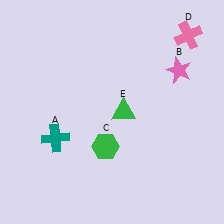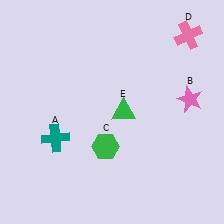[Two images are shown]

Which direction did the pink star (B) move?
The pink star (B) moved down.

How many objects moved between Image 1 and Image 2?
1 object moved between the two images.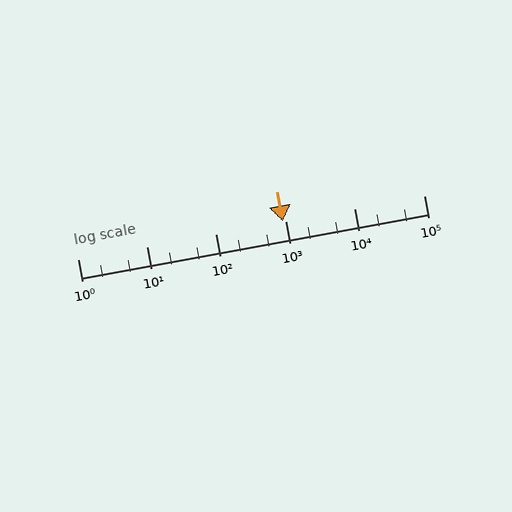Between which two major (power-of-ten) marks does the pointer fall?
The pointer is between 100 and 1000.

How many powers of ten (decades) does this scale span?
The scale spans 5 decades, from 1 to 100000.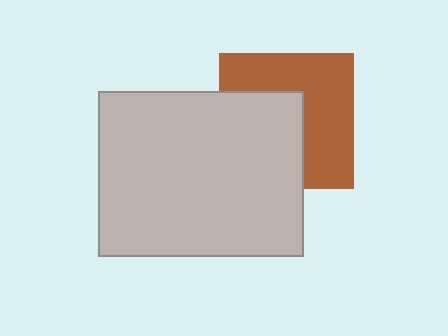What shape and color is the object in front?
The object in front is a light gray rectangle.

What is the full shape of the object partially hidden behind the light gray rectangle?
The partially hidden object is a brown square.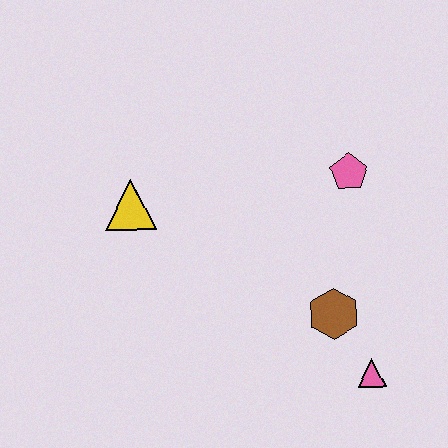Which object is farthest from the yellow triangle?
The pink triangle is farthest from the yellow triangle.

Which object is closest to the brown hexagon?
The pink triangle is closest to the brown hexagon.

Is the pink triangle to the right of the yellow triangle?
Yes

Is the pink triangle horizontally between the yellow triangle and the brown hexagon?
No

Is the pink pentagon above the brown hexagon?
Yes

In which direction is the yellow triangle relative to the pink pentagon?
The yellow triangle is to the left of the pink pentagon.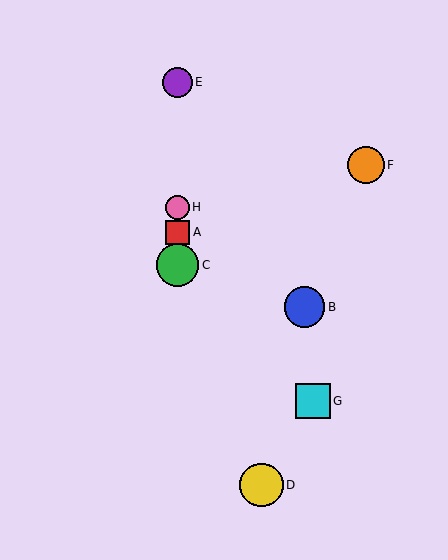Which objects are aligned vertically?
Objects A, C, E, H are aligned vertically.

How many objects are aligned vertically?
4 objects (A, C, E, H) are aligned vertically.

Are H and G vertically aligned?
No, H is at x≈178 and G is at x≈313.